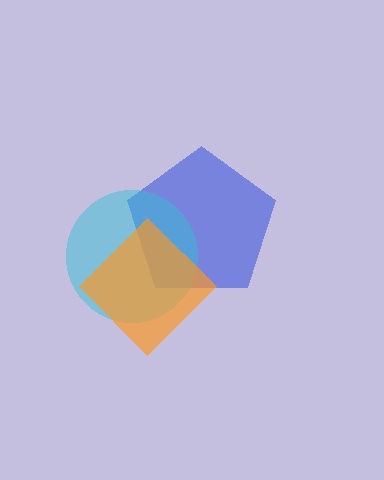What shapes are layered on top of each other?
The layered shapes are: a blue pentagon, a cyan circle, an orange diamond.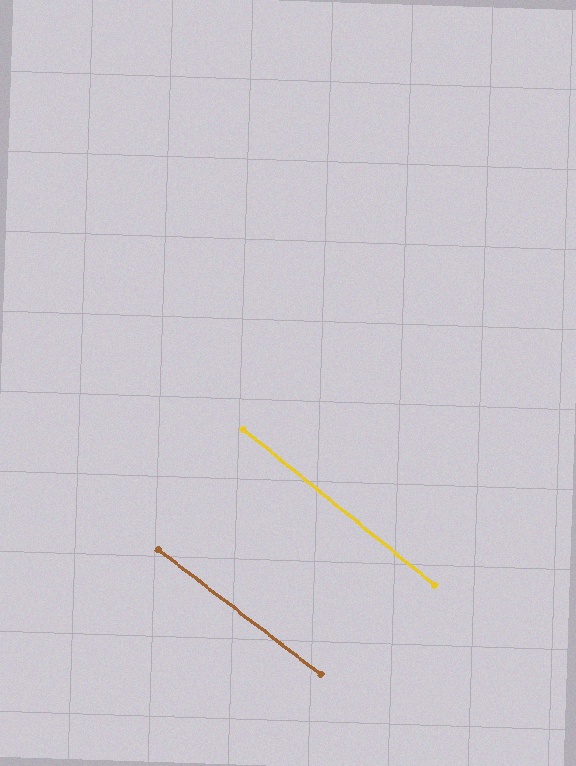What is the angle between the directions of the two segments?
Approximately 2 degrees.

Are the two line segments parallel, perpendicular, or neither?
Parallel — their directions differ by only 1.7°.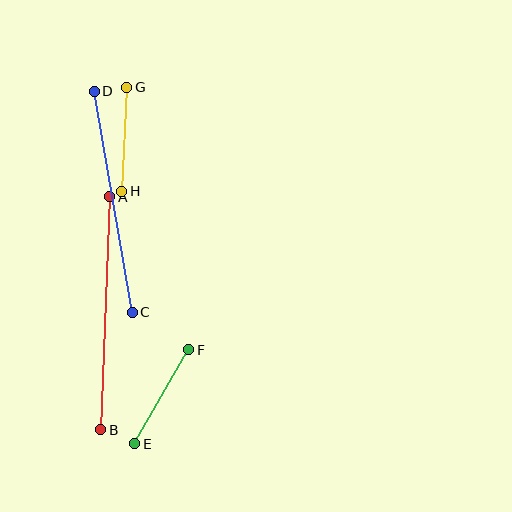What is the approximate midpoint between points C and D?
The midpoint is at approximately (113, 202) pixels.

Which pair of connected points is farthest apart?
Points A and B are farthest apart.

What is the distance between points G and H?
The distance is approximately 104 pixels.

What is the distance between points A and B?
The distance is approximately 233 pixels.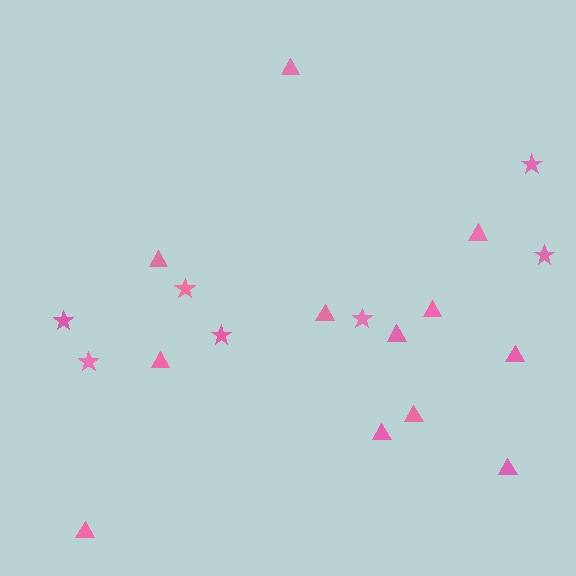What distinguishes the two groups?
There are 2 groups: one group of stars (7) and one group of triangles (12).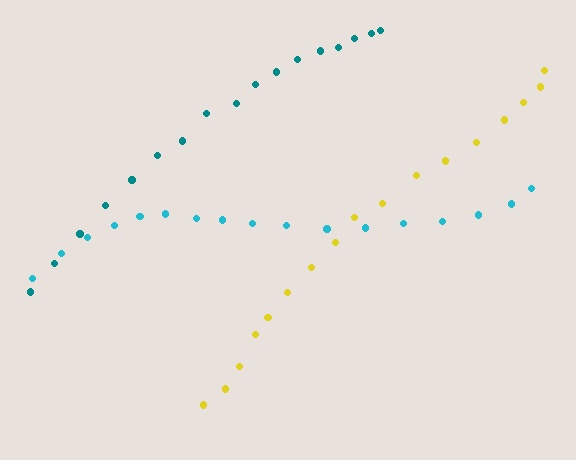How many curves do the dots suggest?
There are 3 distinct paths.